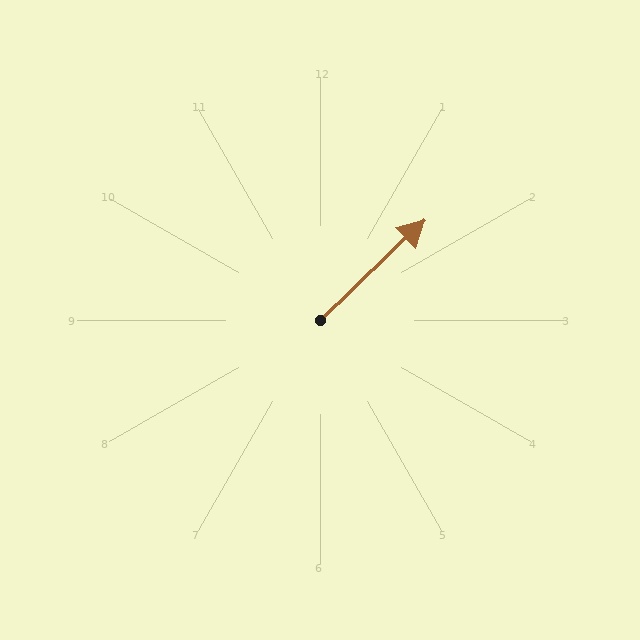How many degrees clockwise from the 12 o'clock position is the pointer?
Approximately 46 degrees.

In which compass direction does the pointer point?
Northeast.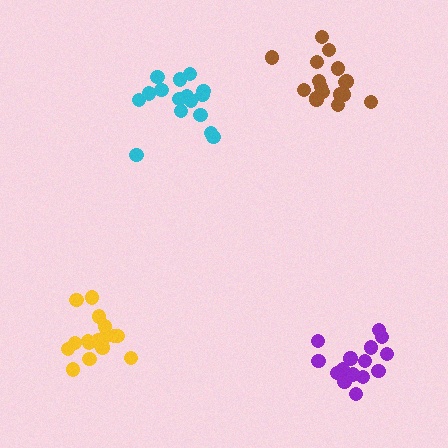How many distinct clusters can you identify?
There are 4 distinct clusters.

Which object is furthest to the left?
The yellow cluster is leftmost.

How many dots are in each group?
Group 1: 17 dots, Group 2: 15 dots, Group 3: 16 dots, Group 4: 17 dots (65 total).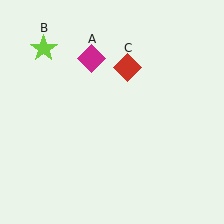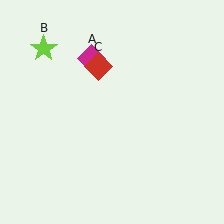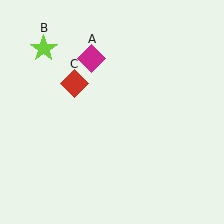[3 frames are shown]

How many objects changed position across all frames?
1 object changed position: red diamond (object C).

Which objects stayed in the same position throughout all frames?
Magenta diamond (object A) and lime star (object B) remained stationary.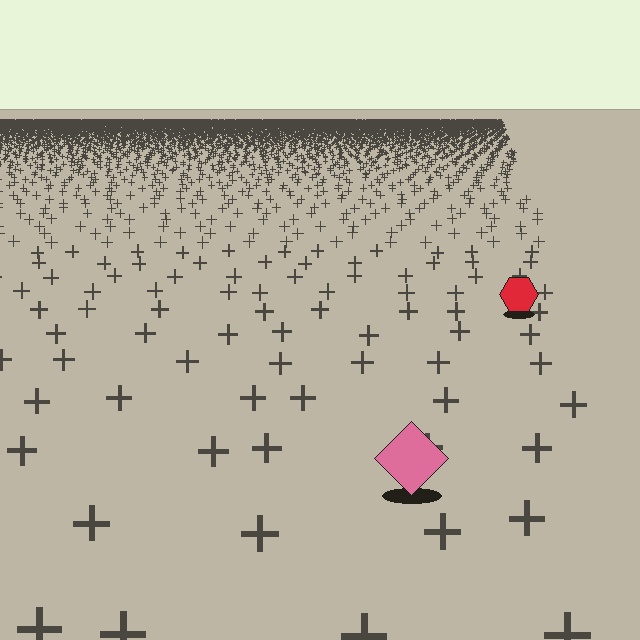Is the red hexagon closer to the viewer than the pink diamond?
No. The pink diamond is closer — you can tell from the texture gradient: the ground texture is coarser near it.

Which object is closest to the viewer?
The pink diamond is closest. The texture marks near it are larger and more spread out.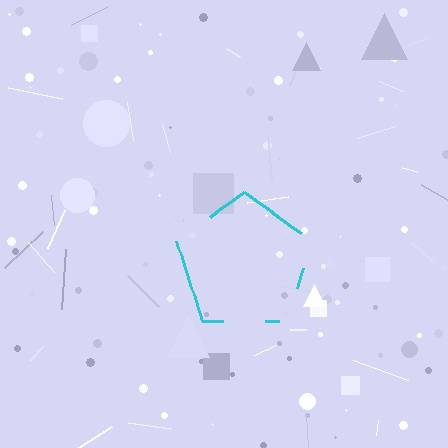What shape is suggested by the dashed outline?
The dashed outline suggests a pentagon.